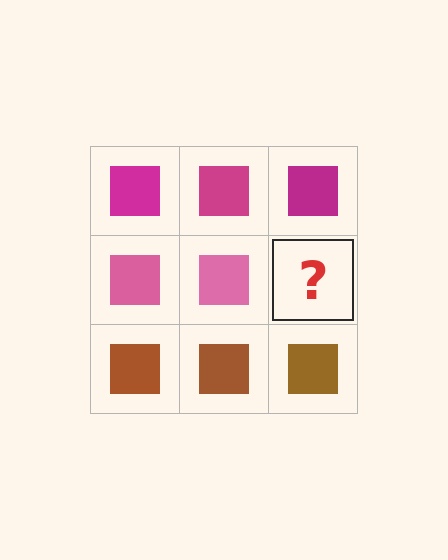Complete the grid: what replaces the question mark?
The question mark should be replaced with a pink square.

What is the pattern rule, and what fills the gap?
The rule is that each row has a consistent color. The gap should be filled with a pink square.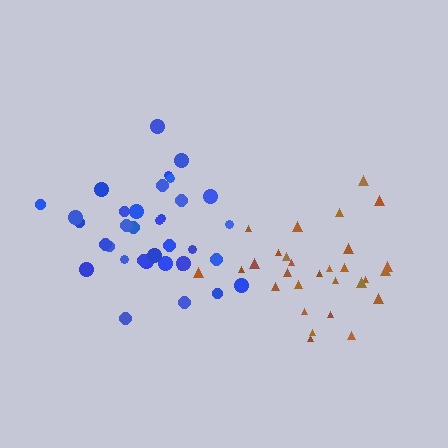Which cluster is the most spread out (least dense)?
Brown.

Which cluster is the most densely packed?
Blue.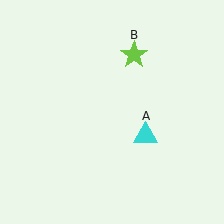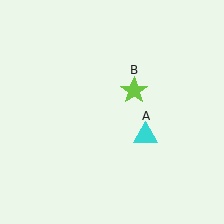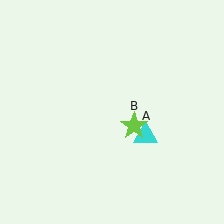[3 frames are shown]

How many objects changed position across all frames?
1 object changed position: lime star (object B).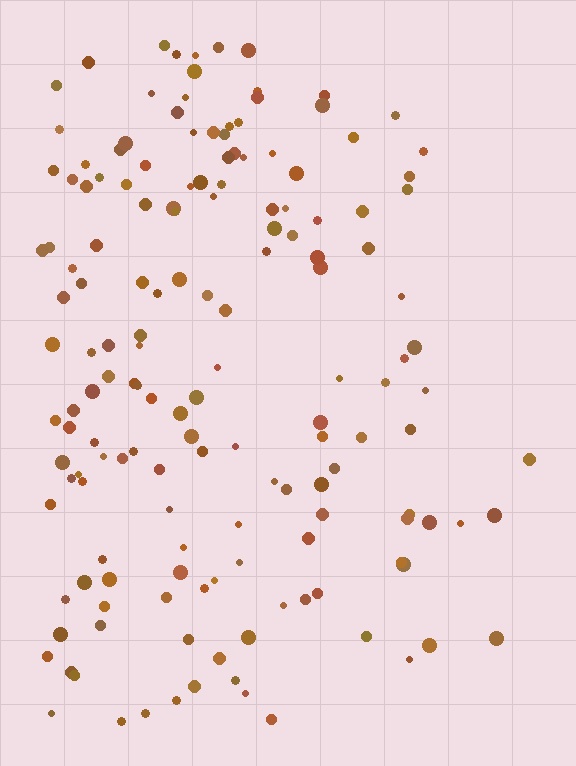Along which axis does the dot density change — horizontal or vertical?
Horizontal.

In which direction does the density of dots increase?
From right to left, with the left side densest.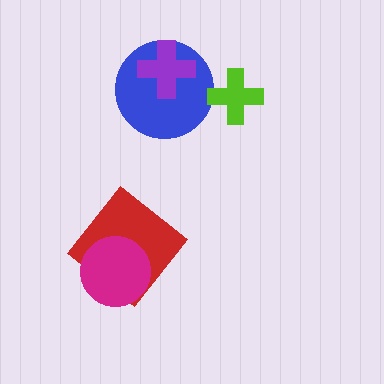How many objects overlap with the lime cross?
0 objects overlap with the lime cross.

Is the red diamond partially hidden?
Yes, it is partially covered by another shape.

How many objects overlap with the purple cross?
1 object overlaps with the purple cross.